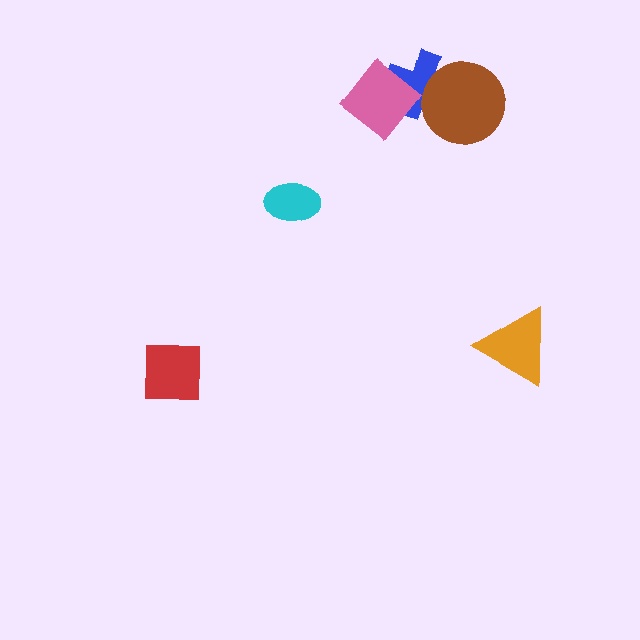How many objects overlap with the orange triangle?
0 objects overlap with the orange triangle.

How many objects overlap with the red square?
0 objects overlap with the red square.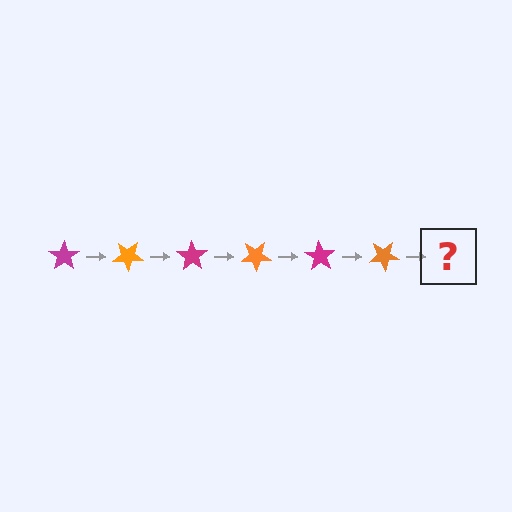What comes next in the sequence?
The next element should be a magenta star, rotated 210 degrees from the start.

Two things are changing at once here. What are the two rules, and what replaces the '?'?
The two rules are that it rotates 35 degrees each step and the color cycles through magenta and orange. The '?' should be a magenta star, rotated 210 degrees from the start.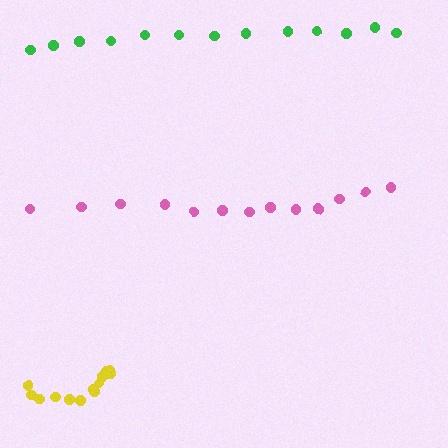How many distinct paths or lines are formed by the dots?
There are 3 distinct paths.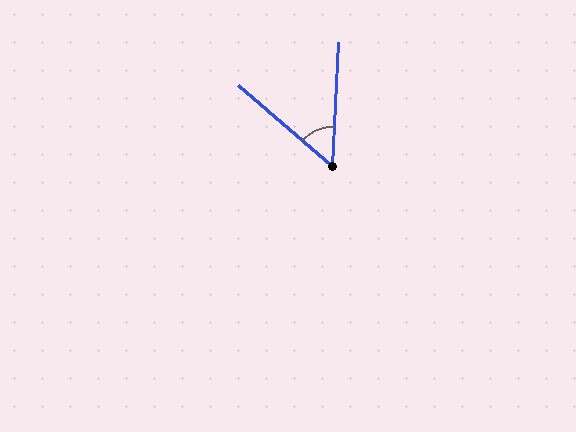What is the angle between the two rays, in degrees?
Approximately 52 degrees.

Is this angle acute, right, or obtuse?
It is acute.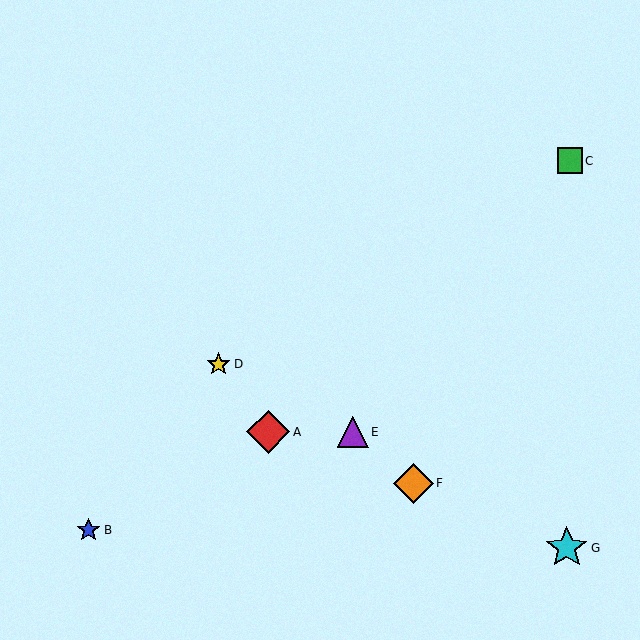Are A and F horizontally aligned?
No, A is at y≈432 and F is at y≈483.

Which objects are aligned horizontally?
Objects A, E are aligned horizontally.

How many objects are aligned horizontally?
2 objects (A, E) are aligned horizontally.